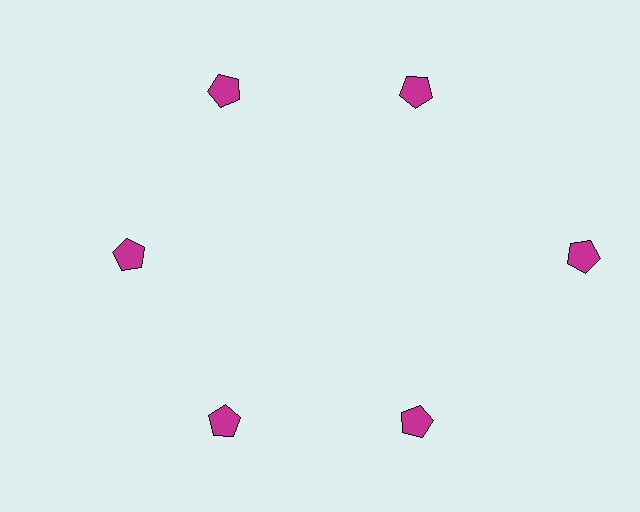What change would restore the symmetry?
The symmetry would be restored by moving it inward, back onto the ring so that all 6 pentagons sit at equal angles and equal distance from the center.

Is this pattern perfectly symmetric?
No. The 6 magenta pentagons are arranged in a ring, but one element near the 3 o'clock position is pushed outward from the center, breaking the 6-fold rotational symmetry.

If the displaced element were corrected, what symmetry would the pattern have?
It would have 6-fold rotational symmetry — the pattern would map onto itself every 60 degrees.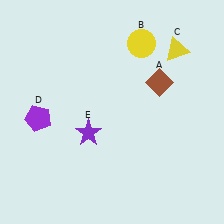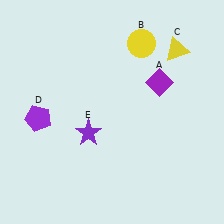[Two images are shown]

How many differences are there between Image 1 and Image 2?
There is 1 difference between the two images.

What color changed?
The diamond (A) changed from brown in Image 1 to purple in Image 2.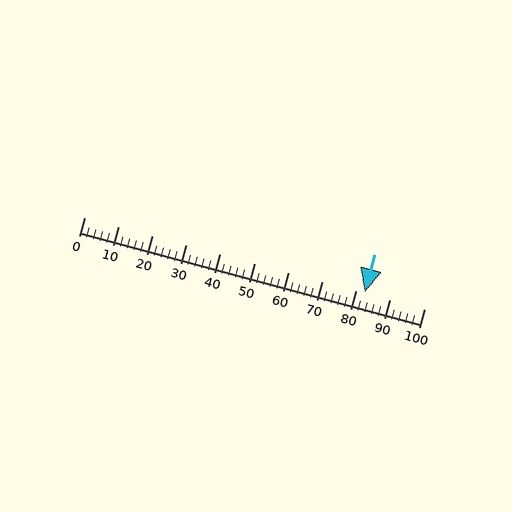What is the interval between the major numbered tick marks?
The major tick marks are spaced 10 units apart.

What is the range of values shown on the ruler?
The ruler shows values from 0 to 100.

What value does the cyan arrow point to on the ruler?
The cyan arrow points to approximately 82.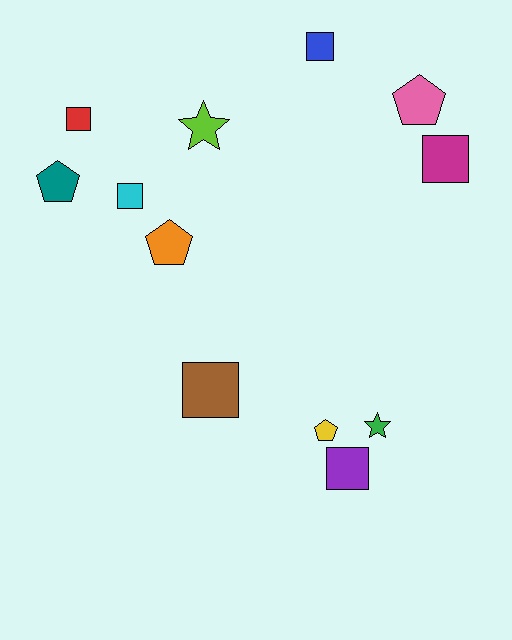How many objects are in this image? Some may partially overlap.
There are 12 objects.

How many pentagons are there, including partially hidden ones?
There are 4 pentagons.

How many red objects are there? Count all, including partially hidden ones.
There is 1 red object.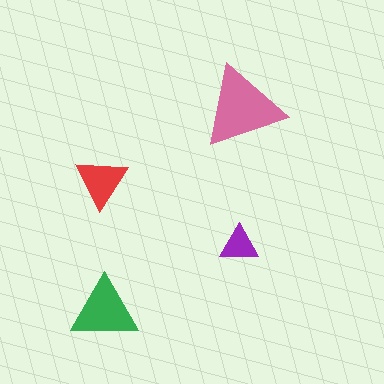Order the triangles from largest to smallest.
the pink one, the green one, the red one, the purple one.